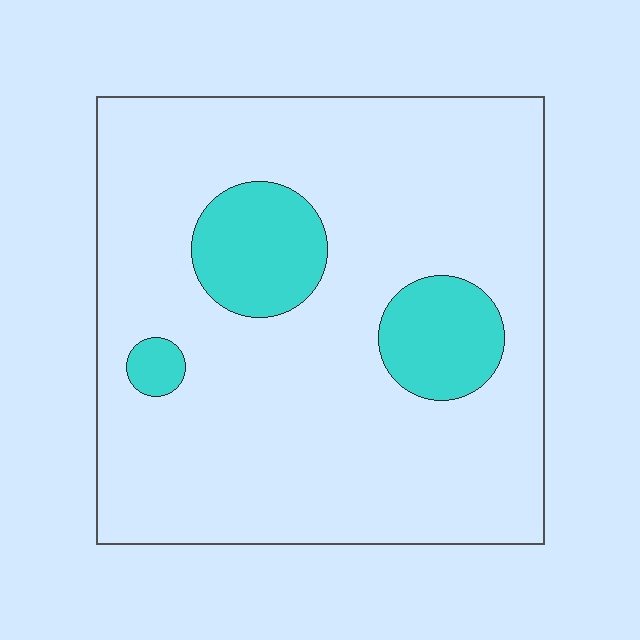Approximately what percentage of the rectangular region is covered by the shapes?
Approximately 15%.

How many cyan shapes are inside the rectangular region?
3.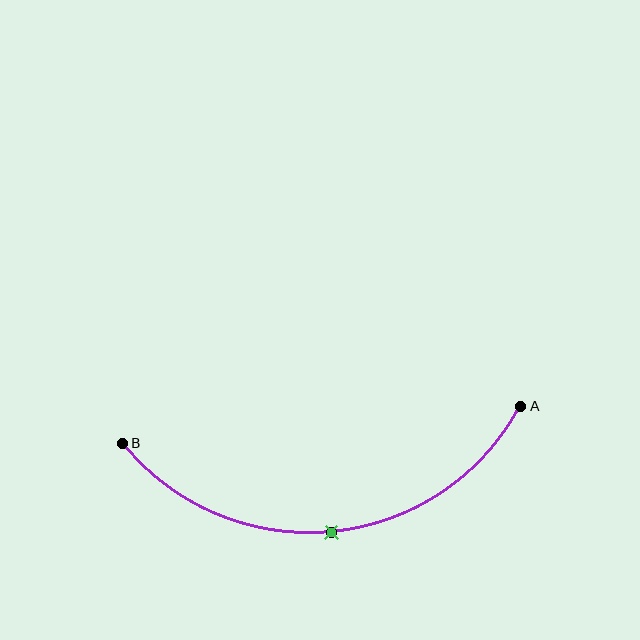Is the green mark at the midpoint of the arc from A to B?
Yes. The green mark lies on the arc at equal arc-length from both A and B — it is the arc midpoint.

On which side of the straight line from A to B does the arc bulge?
The arc bulges below the straight line connecting A and B.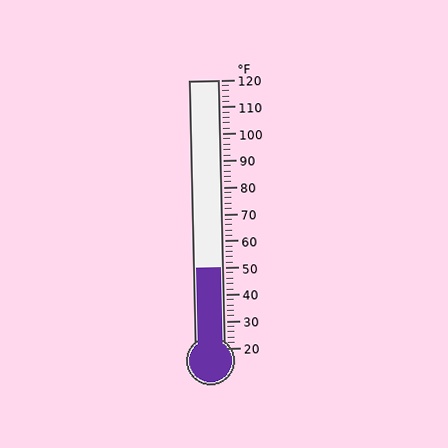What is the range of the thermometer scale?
The thermometer scale ranges from 20°F to 120°F.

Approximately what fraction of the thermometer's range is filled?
The thermometer is filled to approximately 30% of its range.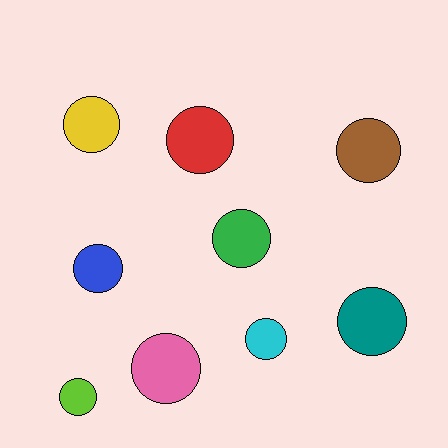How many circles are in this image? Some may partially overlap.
There are 9 circles.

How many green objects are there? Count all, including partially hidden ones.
There is 1 green object.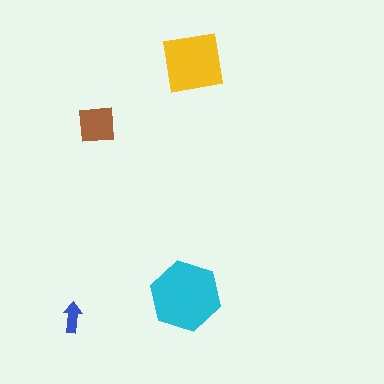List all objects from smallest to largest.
The blue arrow, the brown square, the yellow square, the cyan hexagon.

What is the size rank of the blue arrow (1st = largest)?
4th.